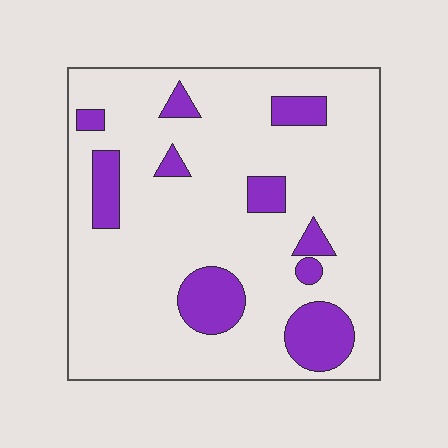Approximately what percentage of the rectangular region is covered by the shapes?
Approximately 15%.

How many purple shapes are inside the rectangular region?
10.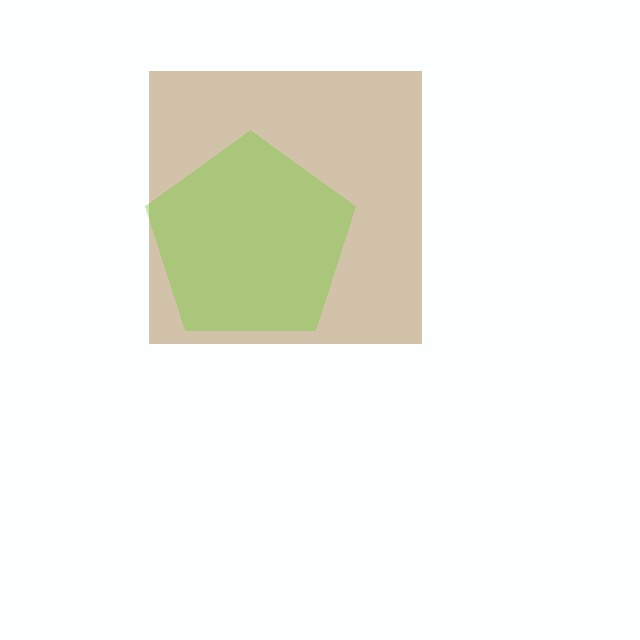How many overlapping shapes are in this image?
There are 2 overlapping shapes in the image.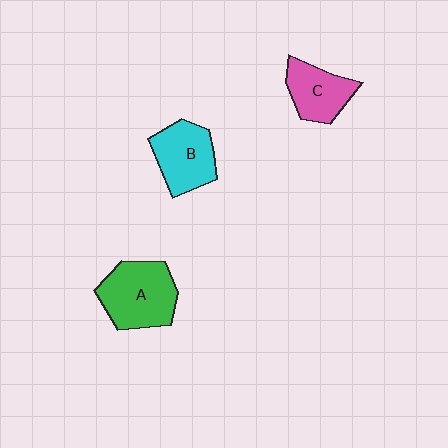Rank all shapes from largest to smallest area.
From largest to smallest: A (green), B (cyan), C (pink).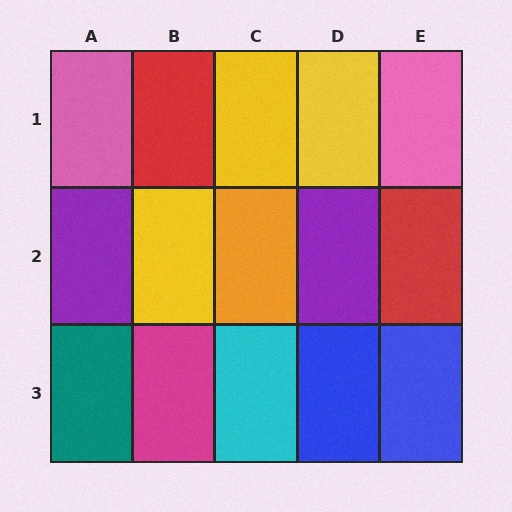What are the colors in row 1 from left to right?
Pink, red, yellow, yellow, pink.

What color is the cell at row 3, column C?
Cyan.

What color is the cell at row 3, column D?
Blue.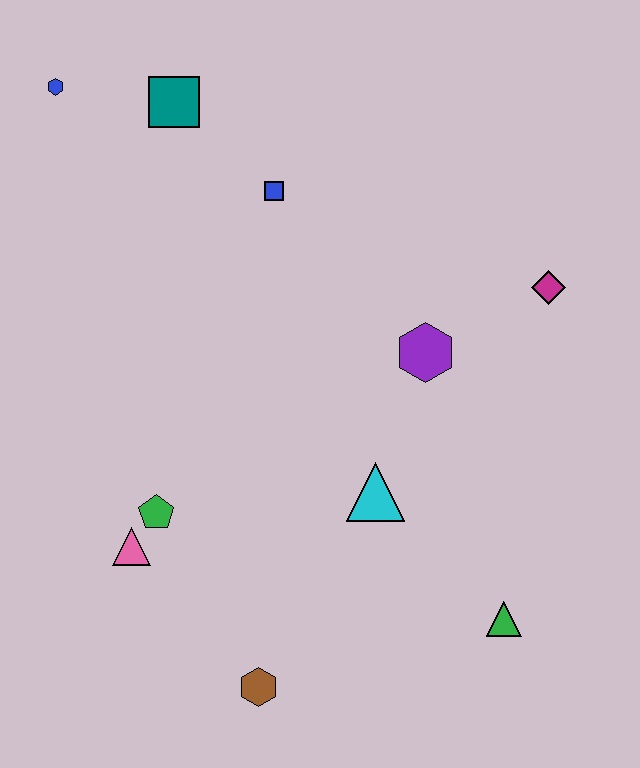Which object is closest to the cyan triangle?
The purple hexagon is closest to the cyan triangle.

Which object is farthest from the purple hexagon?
The blue hexagon is farthest from the purple hexagon.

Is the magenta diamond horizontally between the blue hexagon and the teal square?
No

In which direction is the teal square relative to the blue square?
The teal square is to the left of the blue square.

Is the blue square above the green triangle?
Yes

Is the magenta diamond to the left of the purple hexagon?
No